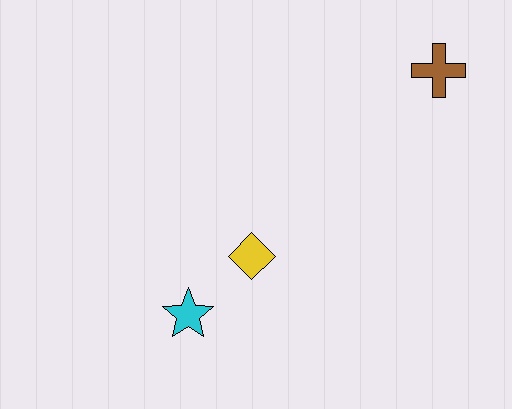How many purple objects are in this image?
There are no purple objects.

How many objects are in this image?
There are 3 objects.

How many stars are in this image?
There is 1 star.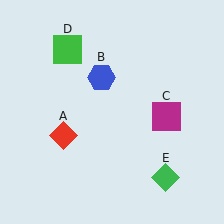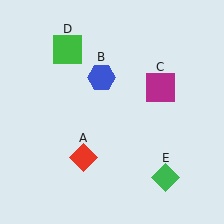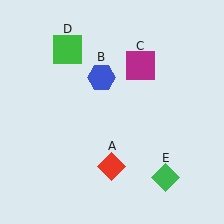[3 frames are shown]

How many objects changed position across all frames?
2 objects changed position: red diamond (object A), magenta square (object C).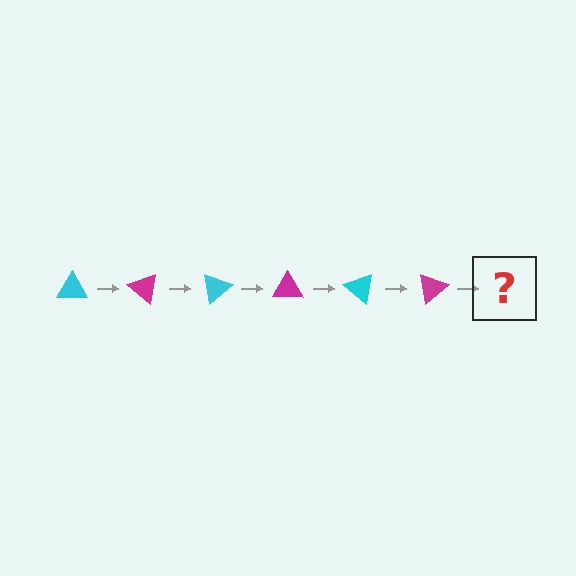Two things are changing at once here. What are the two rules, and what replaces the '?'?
The two rules are that it rotates 40 degrees each step and the color cycles through cyan and magenta. The '?' should be a cyan triangle, rotated 240 degrees from the start.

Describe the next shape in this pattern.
It should be a cyan triangle, rotated 240 degrees from the start.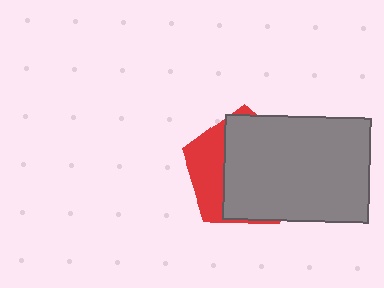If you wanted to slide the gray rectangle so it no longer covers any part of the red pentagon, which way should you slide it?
Slide it right — that is the most direct way to separate the two shapes.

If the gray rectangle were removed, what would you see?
You would see the complete red pentagon.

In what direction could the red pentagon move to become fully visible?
The red pentagon could move left. That would shift it out from behind the gray rectangle entirely.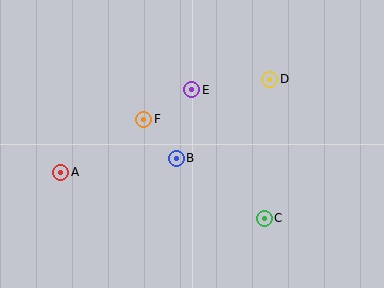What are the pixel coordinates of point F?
Point F is at (144, 119).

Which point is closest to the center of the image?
Point B at (176, 158) is closest to the center.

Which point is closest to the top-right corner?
Point D is closest to the top-right corner.